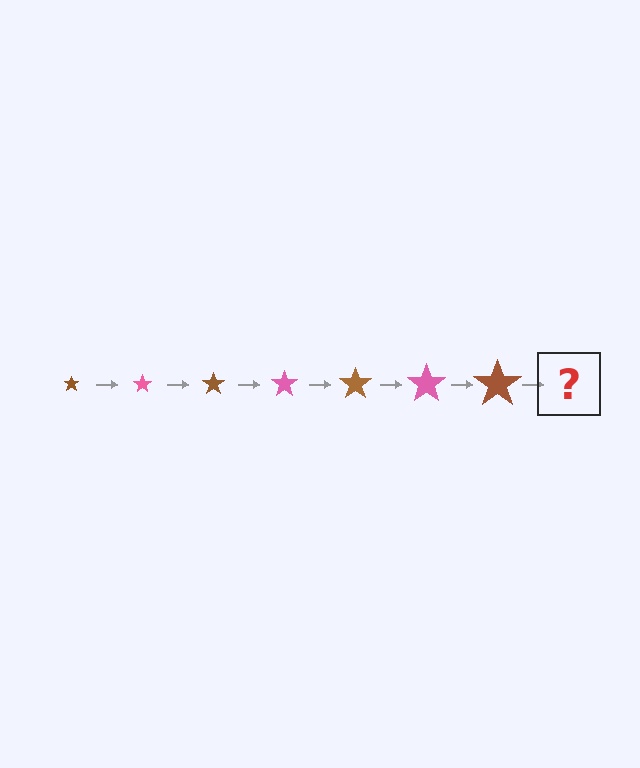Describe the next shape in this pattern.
It should be a pink star, larger than the previous one.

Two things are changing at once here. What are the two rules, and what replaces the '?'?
The two rules are that the star grows larger each step and the color cycles through brown and pink. The '?' should be a pink star, larger than the previous one.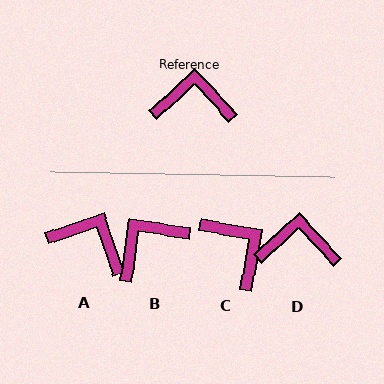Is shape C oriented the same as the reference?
No, it is off by about 53 degrees.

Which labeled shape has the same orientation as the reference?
D.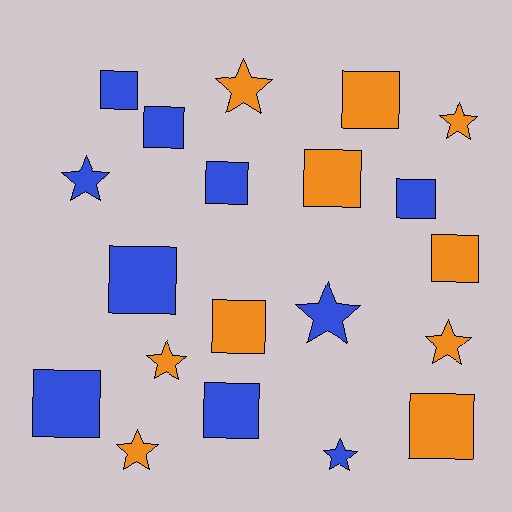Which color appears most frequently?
Orange, with 10 objects.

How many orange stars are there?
There are 5 orange stars.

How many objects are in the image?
There are 20 objects.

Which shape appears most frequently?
Square, with 12 objects.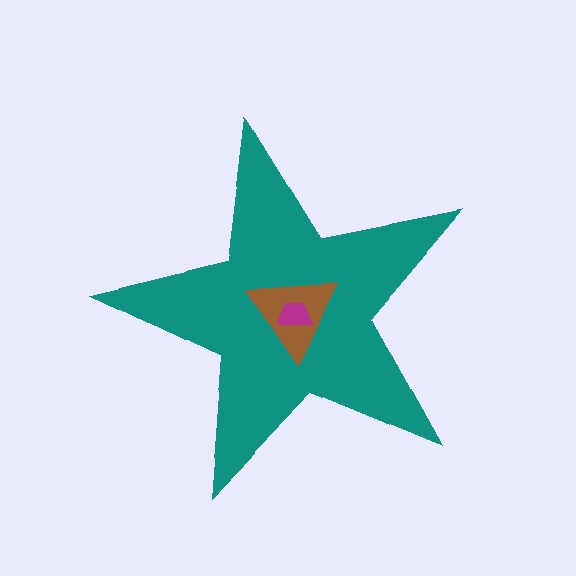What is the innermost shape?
The magenta trapezoid.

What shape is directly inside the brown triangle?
The magenta trapezoid.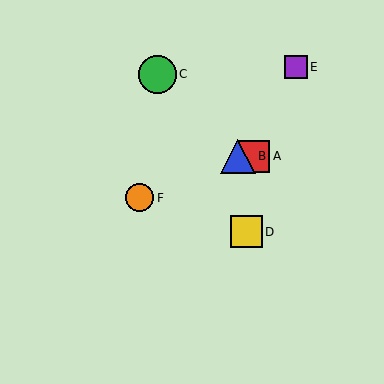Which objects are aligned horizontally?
Objects A, B are aligned horizontally.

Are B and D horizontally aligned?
No, B is at y≈156 and D is at y≈232.